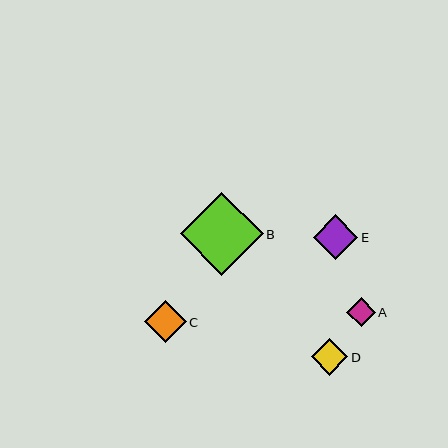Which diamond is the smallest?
Diamond A is the smallest with a size of approximately 29 pixels.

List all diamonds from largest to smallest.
From largest to smallest: B, E, C, D, A.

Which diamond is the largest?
Diamond B is the largest with a size of approximately 83 pixels.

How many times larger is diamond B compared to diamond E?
Diamond B is approximately 1.9 times the size of diamond E.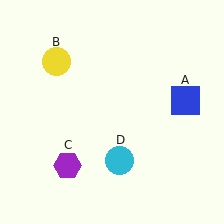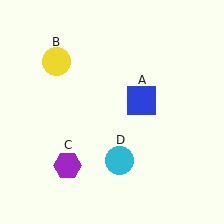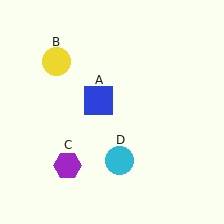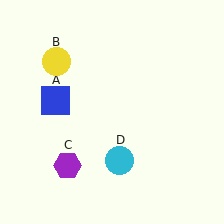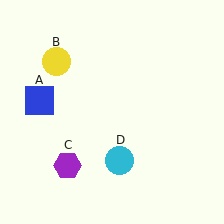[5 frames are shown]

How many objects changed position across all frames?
1 object changed position: blue square (object A).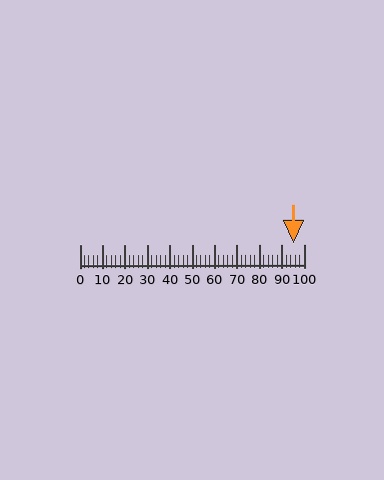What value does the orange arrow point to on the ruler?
The orange arrow points to approximately 95.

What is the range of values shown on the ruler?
The ruler shows values from 0 to 100.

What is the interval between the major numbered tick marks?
The major tick marks are spaced 10 units apart.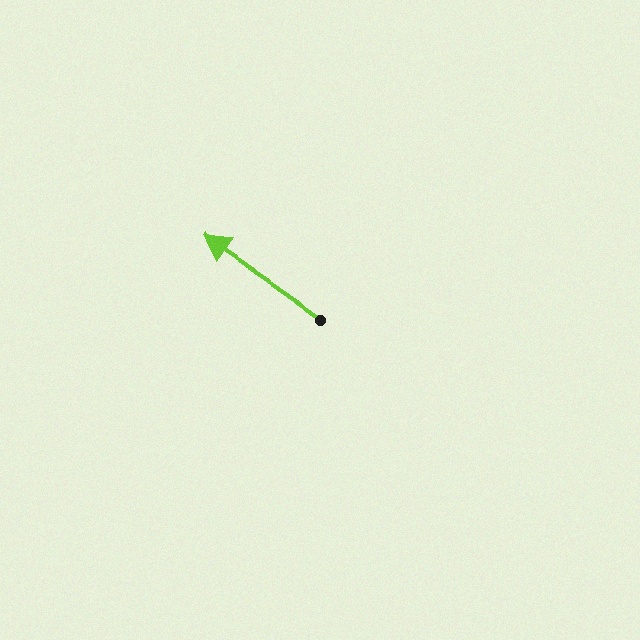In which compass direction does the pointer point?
Northwest.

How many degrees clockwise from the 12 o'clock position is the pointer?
Approximately 305 degrees.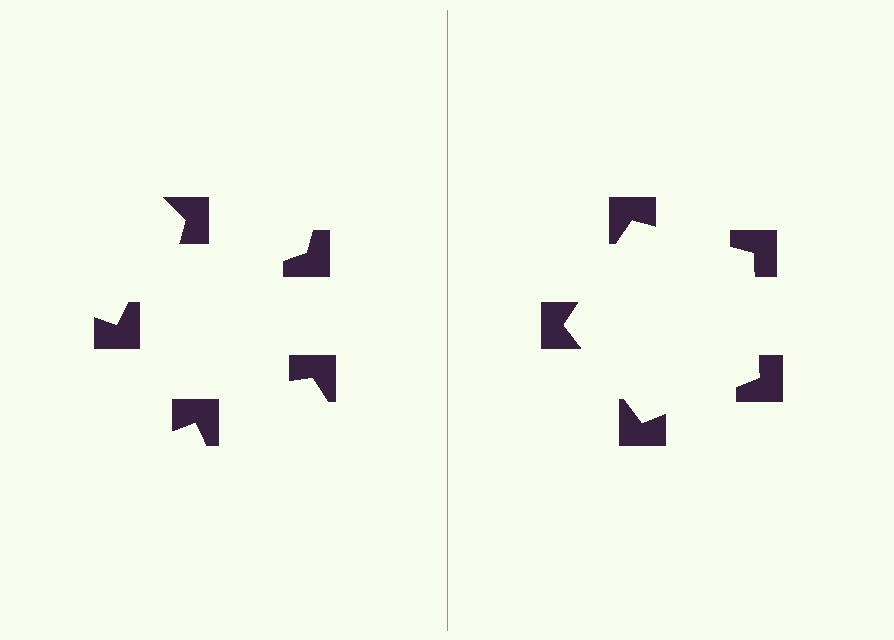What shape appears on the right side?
An illusory pentagon.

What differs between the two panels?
The notched squares are positioned identically on both sides; only the wedge orientations differ. On the right they align to a pentagon; on the left they are misaligned.